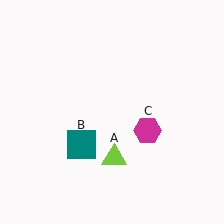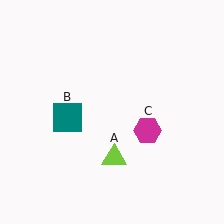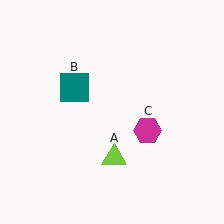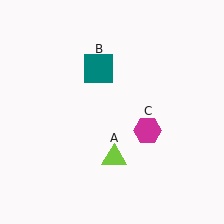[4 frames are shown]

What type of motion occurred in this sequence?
The teal square (object B) rotated clockwise around the center of the scene.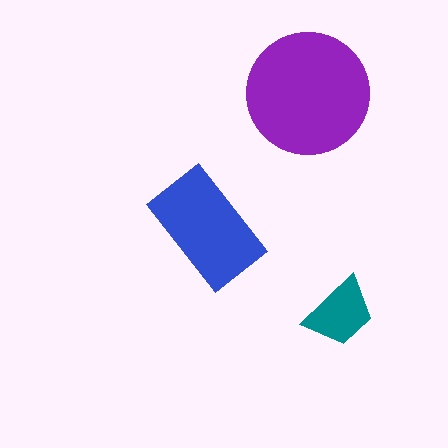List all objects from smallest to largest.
The teal trapezoid, the blue rectangle, the purple circle.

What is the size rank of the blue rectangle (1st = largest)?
2nd.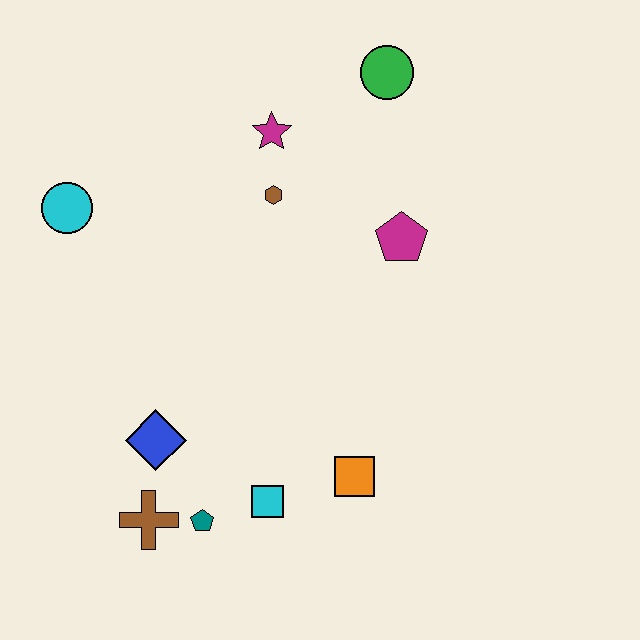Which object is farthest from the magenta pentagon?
The brown cross is farthest from the magenta pentagon.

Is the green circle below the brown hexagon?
No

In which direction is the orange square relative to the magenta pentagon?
The orange square is below the magenta pentagon.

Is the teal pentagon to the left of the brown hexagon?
Yes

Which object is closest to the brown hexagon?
The magenta star is closest to the brown hexagon.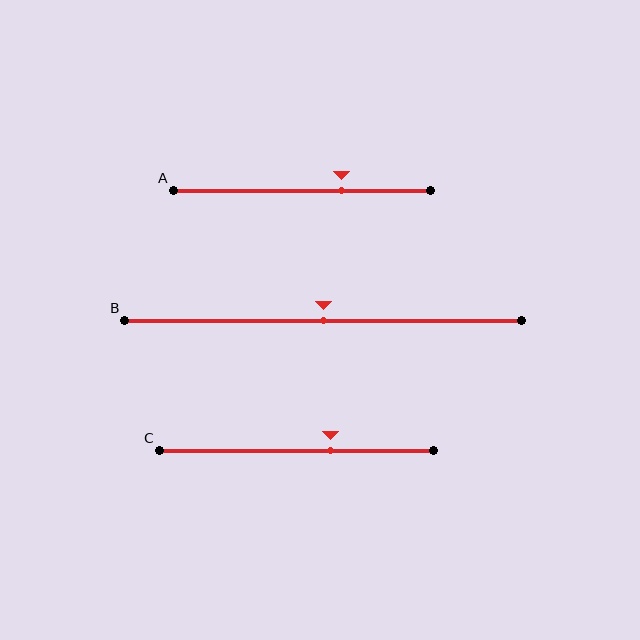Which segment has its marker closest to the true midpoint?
Segment B has its marker closest to the true midpoint.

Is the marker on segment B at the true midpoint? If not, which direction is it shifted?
Yes, the marker on segment B is at the true midpoint.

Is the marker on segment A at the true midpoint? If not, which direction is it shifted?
No, the marker on segment A is shifted to the right by about 16% of the segment length.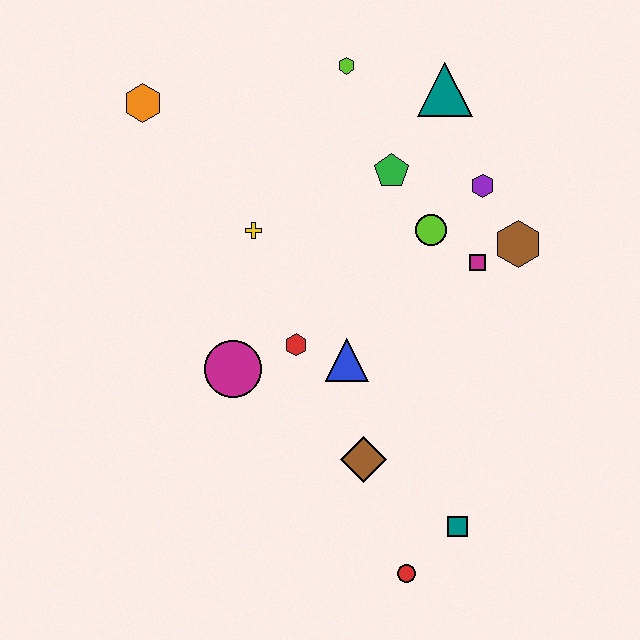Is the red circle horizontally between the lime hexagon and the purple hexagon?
Yes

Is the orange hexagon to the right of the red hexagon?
No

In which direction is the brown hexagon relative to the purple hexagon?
The brown hexagon is below the purple hexagon.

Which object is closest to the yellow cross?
The red hexagon is closest to the yellow cross.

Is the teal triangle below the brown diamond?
No